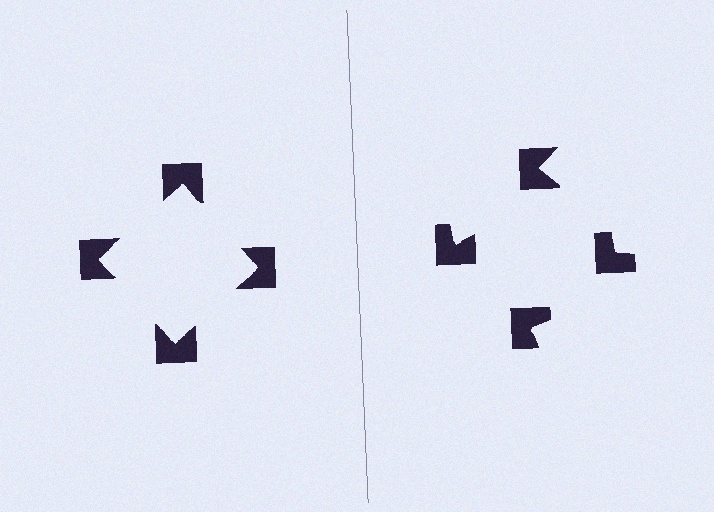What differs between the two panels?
The notched squares are positioned identically on both sides; only the wedge orientations differ. On the left they align to a square; on the right they are misaligned.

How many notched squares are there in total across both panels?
8 — 4 on each side.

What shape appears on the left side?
An illusory square.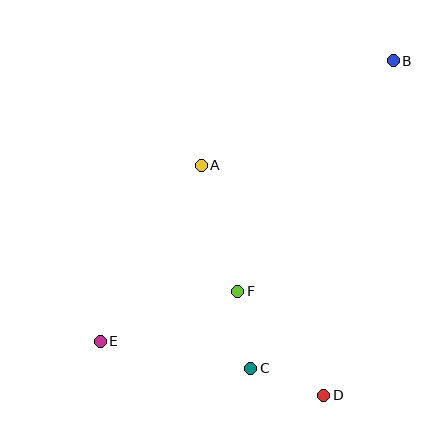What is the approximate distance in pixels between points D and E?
The distance between D and E is approximately 230 pixels.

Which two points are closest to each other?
Points C and D are closest to each other.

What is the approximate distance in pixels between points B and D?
The distance between B and D is approximately 342 pixels.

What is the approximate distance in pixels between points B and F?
The distance between B and F is approximately 278 pixels.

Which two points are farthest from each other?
Points B and E are farthest from each other.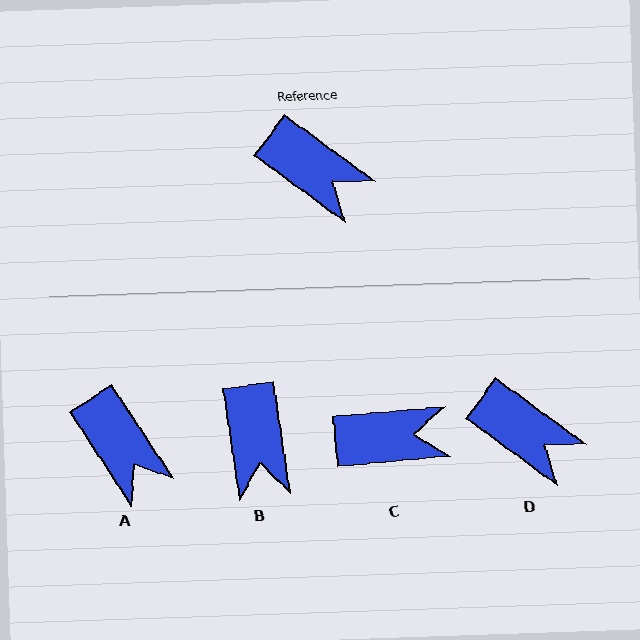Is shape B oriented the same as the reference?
No, it is off by about 45 degrees.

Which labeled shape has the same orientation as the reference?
D.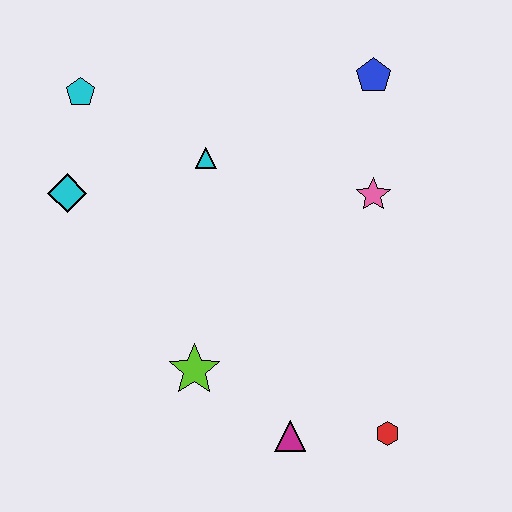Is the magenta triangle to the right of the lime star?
Yes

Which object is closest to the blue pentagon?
The pink star is closest to the blue pentagon.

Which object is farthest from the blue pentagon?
The magenta triangle is farthest from the blue pentagon.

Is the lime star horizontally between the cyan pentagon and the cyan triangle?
Yes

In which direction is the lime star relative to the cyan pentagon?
The lime star is below the cyan pentagon.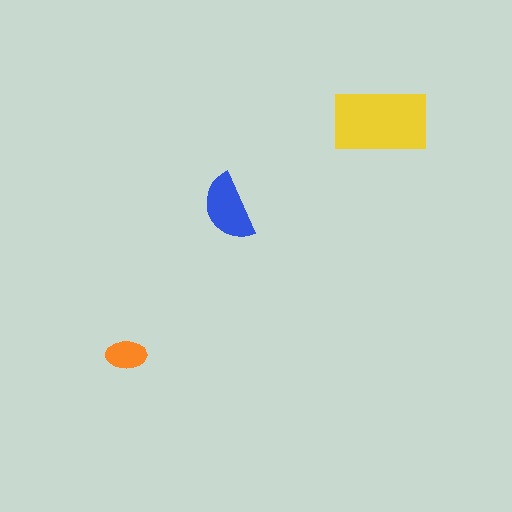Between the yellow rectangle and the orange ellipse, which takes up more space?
The yellow rectangle.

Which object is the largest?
The yellow rectangle.